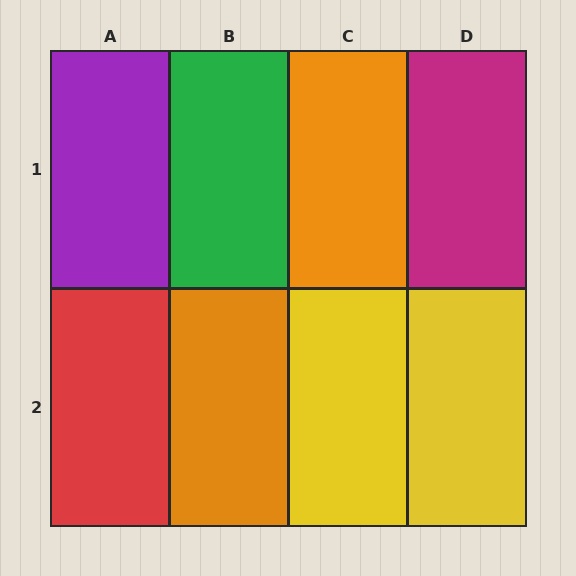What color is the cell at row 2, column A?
Red.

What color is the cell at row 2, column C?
Yellow.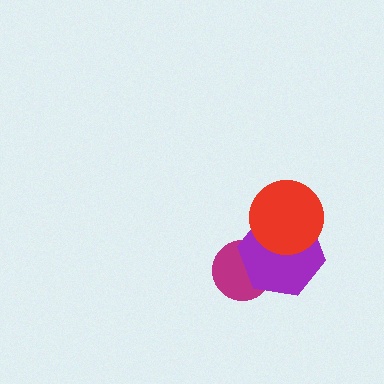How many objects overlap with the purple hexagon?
2 objects overlap with the purple hexagon.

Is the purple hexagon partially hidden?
Yes, it is partially covered by another shape.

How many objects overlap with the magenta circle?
1 object overlaps with the magenta circle.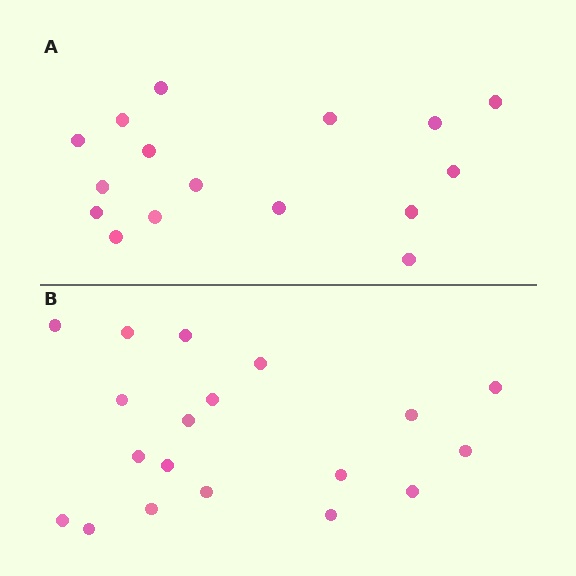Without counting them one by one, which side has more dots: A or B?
Region B (the bottom region) has more dots.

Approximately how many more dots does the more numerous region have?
Region B has just a few more — roughly 2 or 3 more dots than region A.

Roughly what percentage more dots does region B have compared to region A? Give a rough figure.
About 20% more.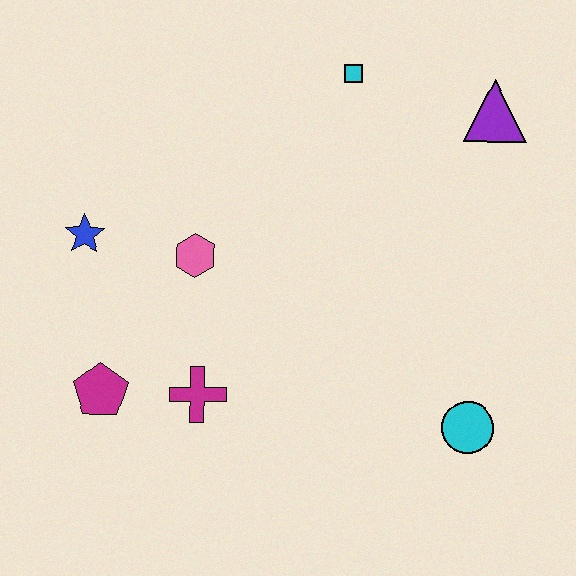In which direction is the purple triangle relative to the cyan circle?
The purple triangle is above the cyan circle.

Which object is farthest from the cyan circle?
The blue star is farthest from the cyan circle.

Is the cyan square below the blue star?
No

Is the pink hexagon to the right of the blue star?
Yes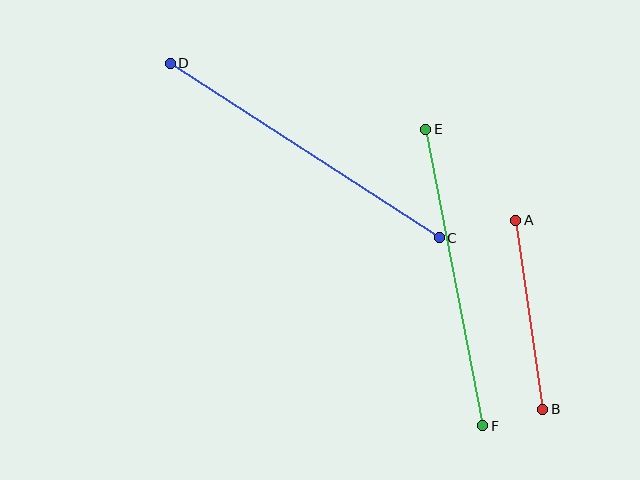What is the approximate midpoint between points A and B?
The midpoint is at approximately (529, 315) pixels.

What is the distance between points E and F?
The distance is approximately 302 pixels.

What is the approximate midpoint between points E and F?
The midpoint is at approximately (454, 278) pixels.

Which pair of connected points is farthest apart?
Points C and D are farthest apart.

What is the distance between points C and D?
The distance is approximately 320 pixels.